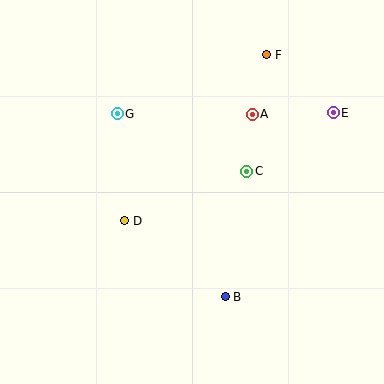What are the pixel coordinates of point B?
Point B is at (225, 297).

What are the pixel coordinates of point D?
Point D is at (125, 221).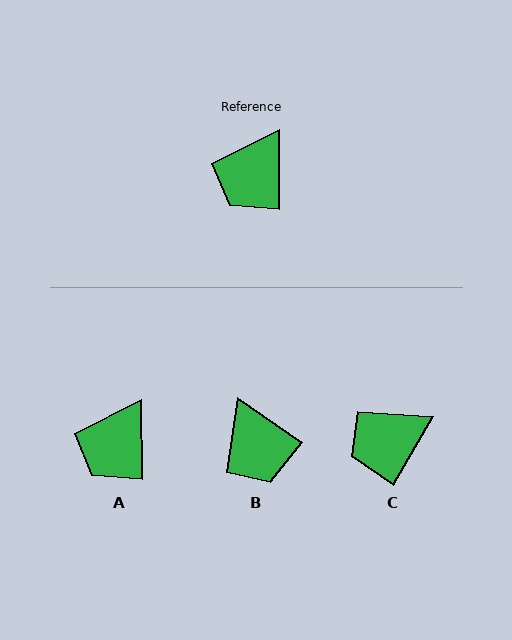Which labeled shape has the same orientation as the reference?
A.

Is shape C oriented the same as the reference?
No, it is off by about 30 degrees.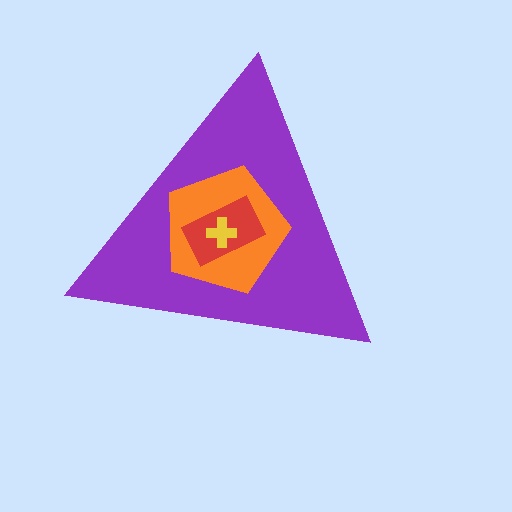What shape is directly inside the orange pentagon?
The red rectangle.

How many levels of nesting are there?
4.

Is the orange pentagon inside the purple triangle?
Yes.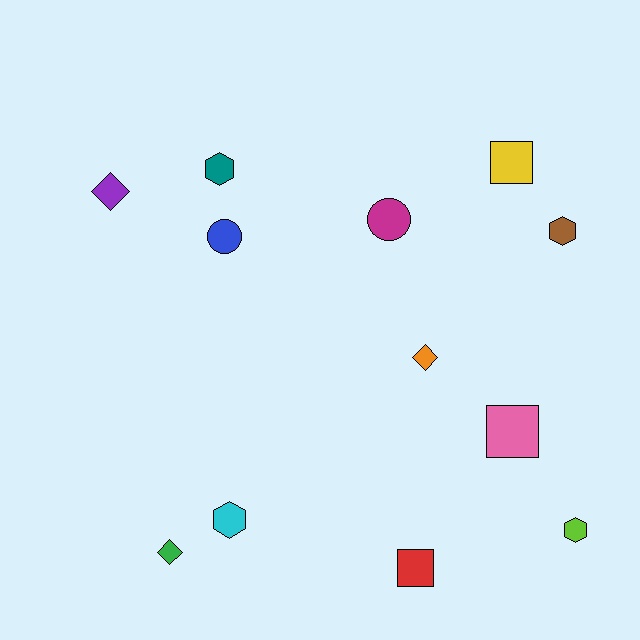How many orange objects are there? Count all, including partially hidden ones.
There is 1 orange object.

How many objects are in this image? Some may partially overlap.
There are 12 objects.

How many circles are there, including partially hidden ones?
There are 2 circles.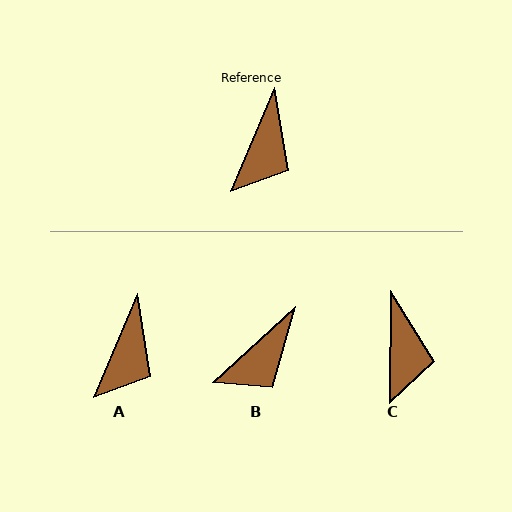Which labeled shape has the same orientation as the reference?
A.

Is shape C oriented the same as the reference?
No, it is off by about 23 degrees.